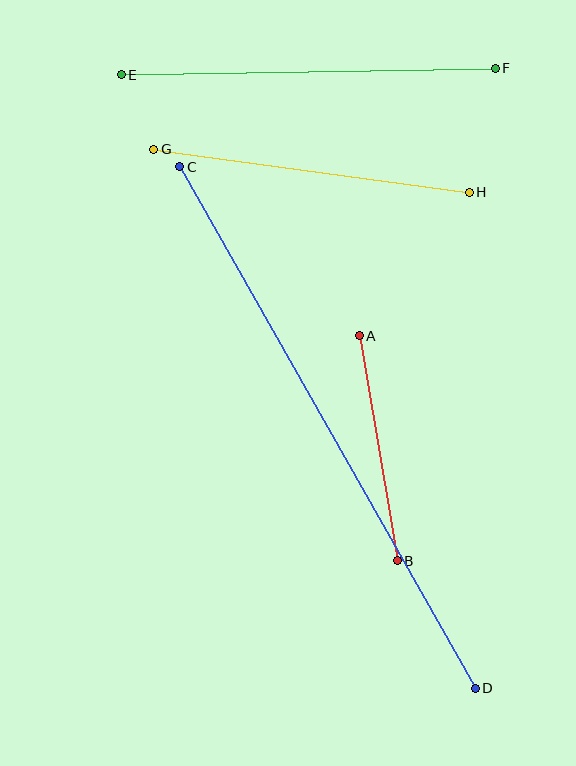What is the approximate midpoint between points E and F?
The midpoint is at approximately (308, 72) pixels.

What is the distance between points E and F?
The distance is approximately 374 pixels.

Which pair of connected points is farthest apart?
Points C and D are farthest apart.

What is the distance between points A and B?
The distance is approximately 228 pixels.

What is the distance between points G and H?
The distance is approximately 318 pixels.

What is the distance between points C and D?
The distance is approximately 600 pixels.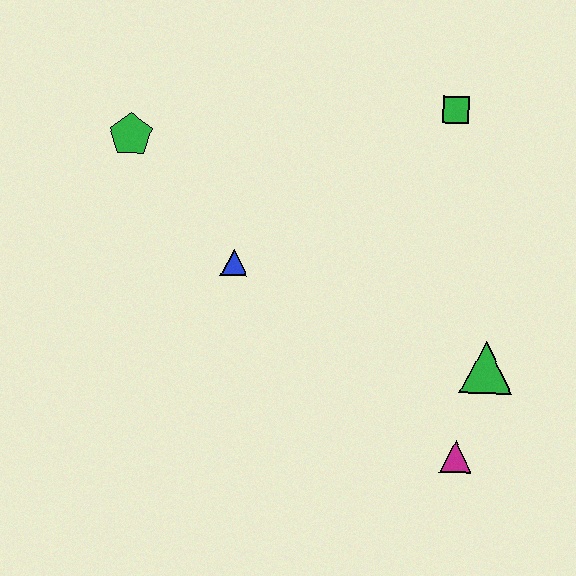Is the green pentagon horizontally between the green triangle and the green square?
No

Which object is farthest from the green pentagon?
The magenta triangle is farthest from the green pentagon.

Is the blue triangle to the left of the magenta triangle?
Yes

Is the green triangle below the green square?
Yes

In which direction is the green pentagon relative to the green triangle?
The green pentagon is to the left of the green triangle.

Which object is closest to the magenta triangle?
The green triangle is closest to the magenta triangle.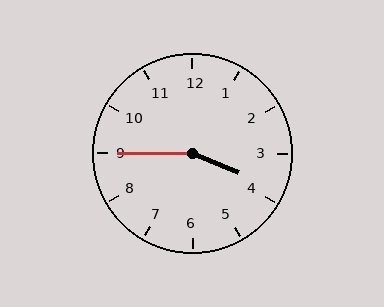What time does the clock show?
3:45.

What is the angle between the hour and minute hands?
Approximately 158 degrees.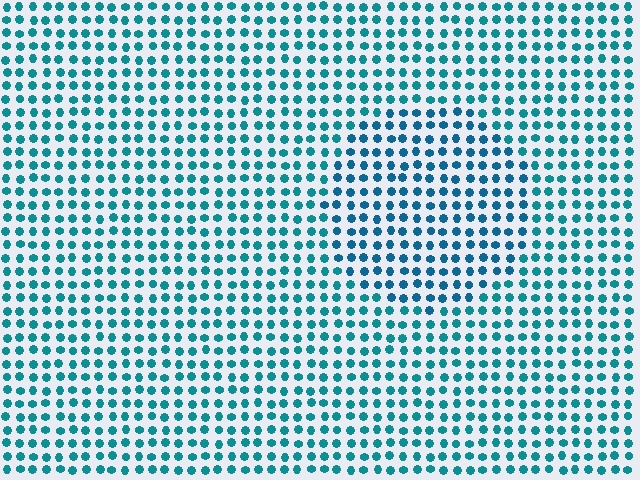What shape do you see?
I see a circle.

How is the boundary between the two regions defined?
The boundary is defined purely by a slight shift in hue (about 18 degrees). Spacing, size, and orientation are identical on both sides.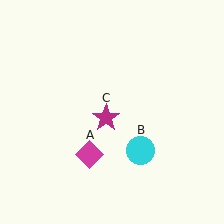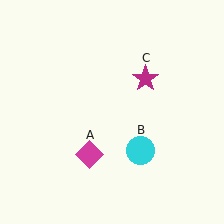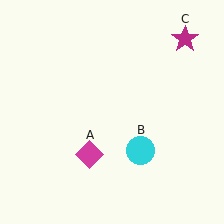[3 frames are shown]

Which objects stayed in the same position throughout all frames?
Magenta diamond (object A) and cyan circle (object B) remained stationary.